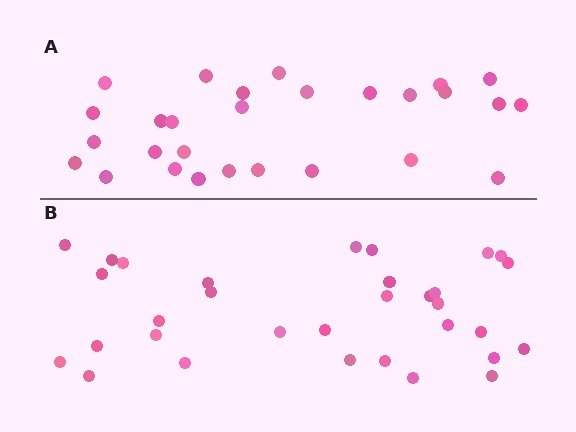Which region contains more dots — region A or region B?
Region B (the bottom region) has more dots.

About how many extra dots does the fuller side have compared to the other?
Region B has about 4 more dots than region A.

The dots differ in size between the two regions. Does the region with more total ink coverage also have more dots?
No. Region A has more total ink coverage because its dots are larger, but region B actually contains more individual dots. Total area can be misleading — the number of items is what matters here.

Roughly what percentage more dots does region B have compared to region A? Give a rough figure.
About 15% more.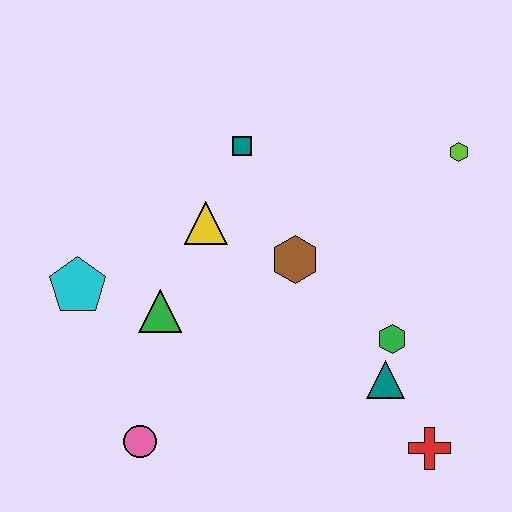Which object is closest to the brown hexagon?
The yellow triangle is closest to the brown hexagon.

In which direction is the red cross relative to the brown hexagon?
The red cross is below the brown hexagon.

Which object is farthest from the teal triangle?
The cyan pentagon is farthest from the teal triangle.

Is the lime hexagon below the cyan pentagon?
No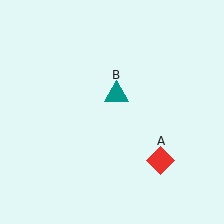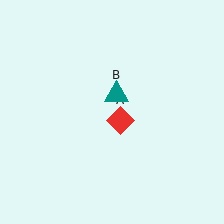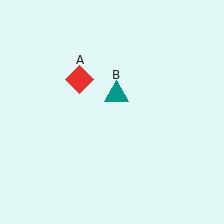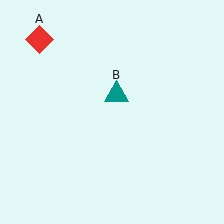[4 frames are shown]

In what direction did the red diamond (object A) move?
The red diamond (object A) moved up and to the left.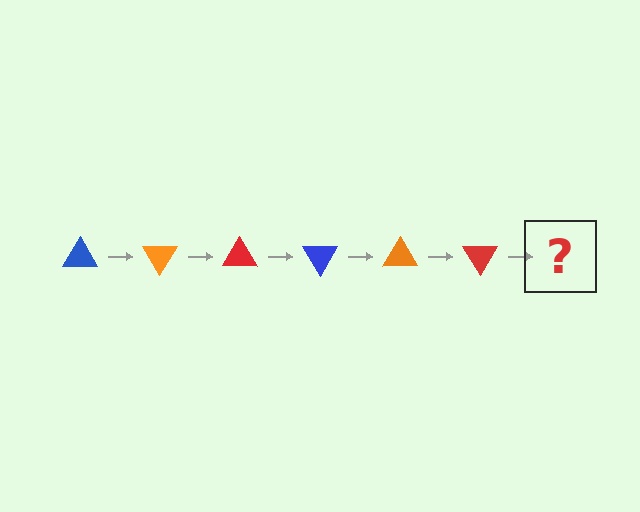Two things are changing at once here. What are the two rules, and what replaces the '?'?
The two rules are that it rotates 60 degrees each step and the color cycles through blue, orange, and red. The '?' should be a blue triangle, rotated 360 degrees from the start.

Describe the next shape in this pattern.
It should be a blue triangle, rotated 360 degrees from the start.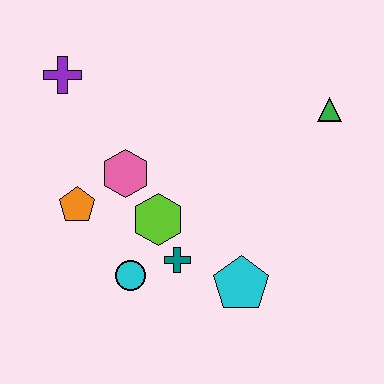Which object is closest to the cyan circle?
The teal cross is closest to the cyan circle.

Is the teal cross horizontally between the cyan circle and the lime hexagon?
No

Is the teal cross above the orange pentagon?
No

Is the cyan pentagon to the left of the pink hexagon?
No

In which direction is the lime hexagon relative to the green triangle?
The lime hexagon is to the left of the green triangle.